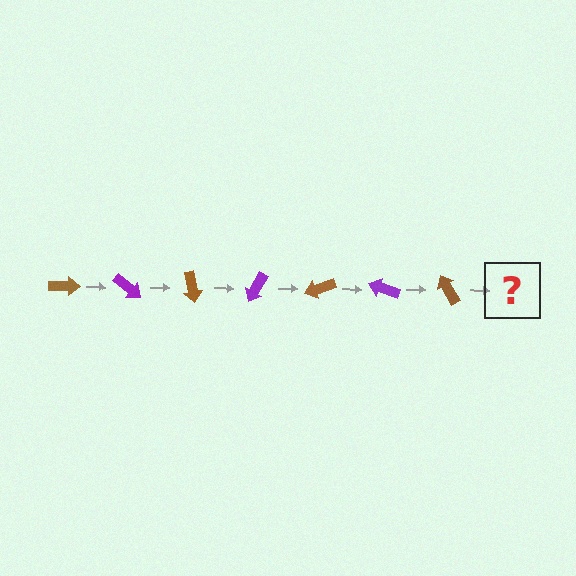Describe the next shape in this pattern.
It should be a purple arrow, rotated 280 degrees from the start.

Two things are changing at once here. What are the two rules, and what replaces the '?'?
The two rules are that it rotates 40 degrees each step and the color cycles through brown and purple. The '?' should be a purple arrow, rotated 280 degrees from the start.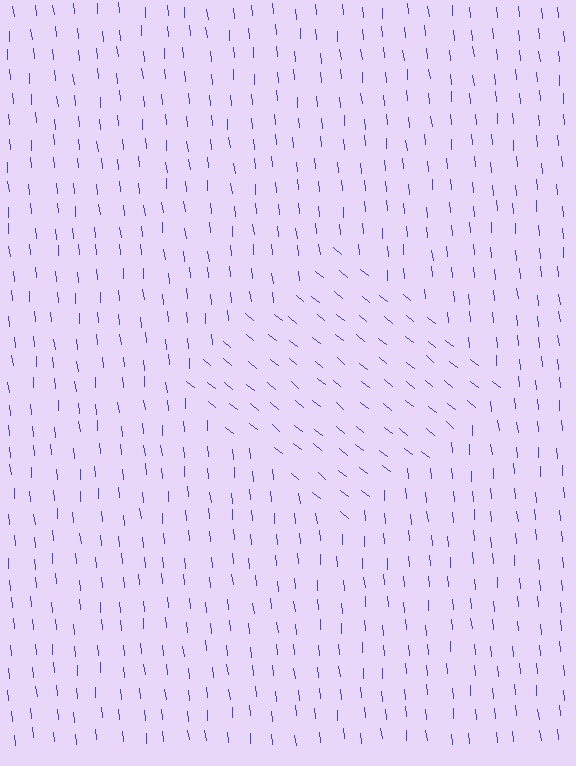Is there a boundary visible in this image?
Yes, there is a texture boundary formed by a change in line orientation.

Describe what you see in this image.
The image is filled with small blue line segments. A diamond region in the image has lines oriented differently from the surrounding lines, creating a visible texture boundary.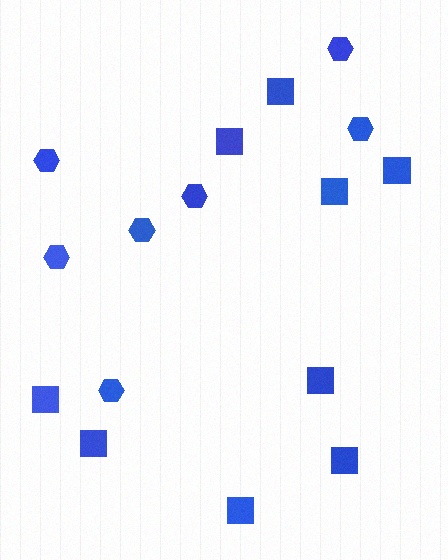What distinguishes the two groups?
There are 2 groups: one group of squares (9) and one group of hexagons (7).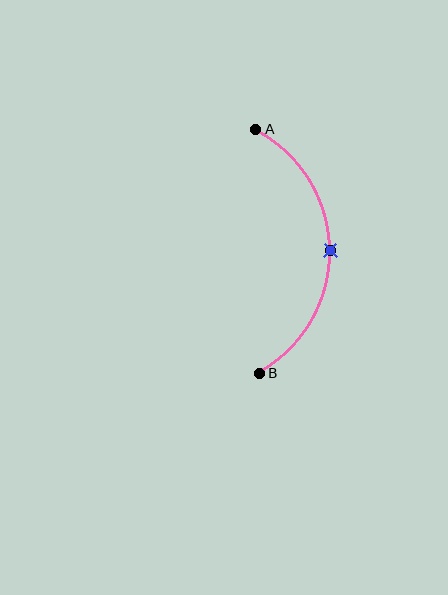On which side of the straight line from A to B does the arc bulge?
The arc bulges to the right of the straight line connecting A and B.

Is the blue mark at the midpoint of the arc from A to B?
Yes. The blue mark lies on the arc at equal arc-length from both A and B — it is the arc midpoint.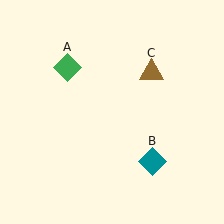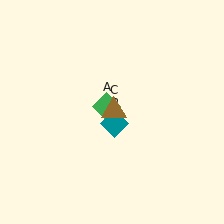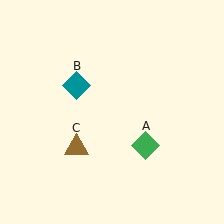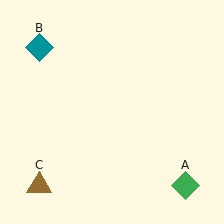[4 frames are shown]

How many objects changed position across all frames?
3 objects changed position: green diamond (object A), teal diamond (object B), brown triangle (object C).